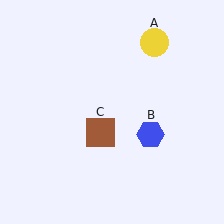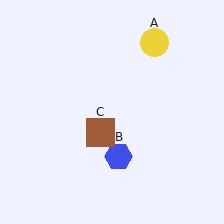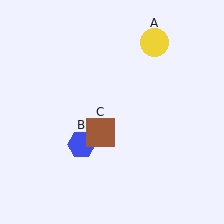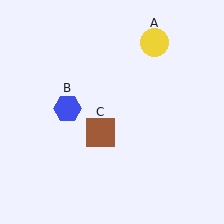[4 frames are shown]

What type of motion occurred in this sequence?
The blue hexagon (object B) rotated clockwise around the center of the scene.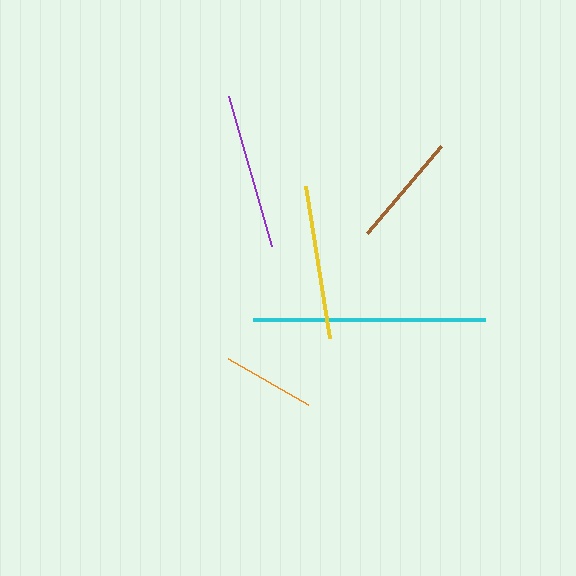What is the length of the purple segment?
The purple segment is approximately 157 pixels long.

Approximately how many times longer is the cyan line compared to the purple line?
The cyan line is approximately 1.5 times the length of the purple line.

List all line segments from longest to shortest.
From longest to shortest: cyan, purple, yellow, brown, orange.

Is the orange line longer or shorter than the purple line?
The purple line is longer than the orange line.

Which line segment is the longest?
The cyan line is the longest at approximately 233 pixels.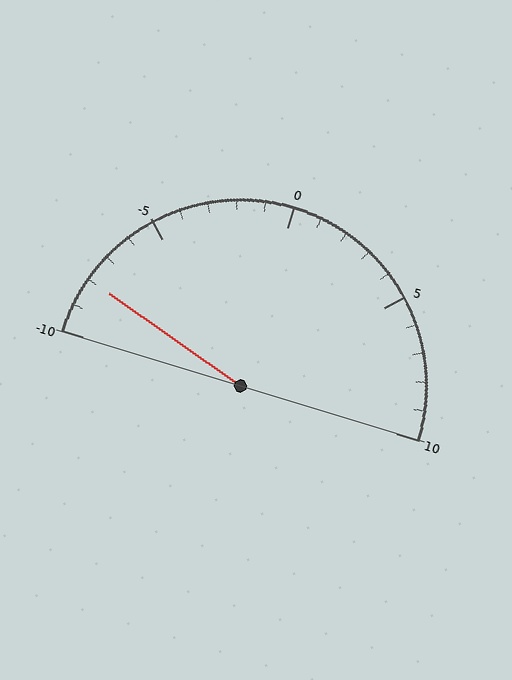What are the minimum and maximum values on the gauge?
The gauge ranges from -10 to 10.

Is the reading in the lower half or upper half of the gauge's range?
The reading is in the lower half of the range (-10 to 10).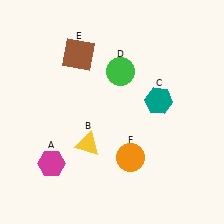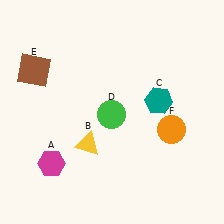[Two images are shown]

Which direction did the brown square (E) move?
The brown square (E) moved left.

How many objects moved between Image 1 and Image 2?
3 objects moved between the two images.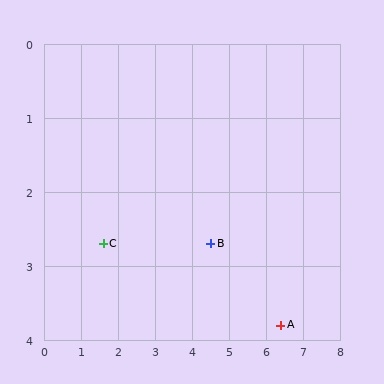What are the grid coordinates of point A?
Point A is at approximately (6.4, 3.8).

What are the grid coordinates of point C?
Point C is at approximately (1.6, 2.7).